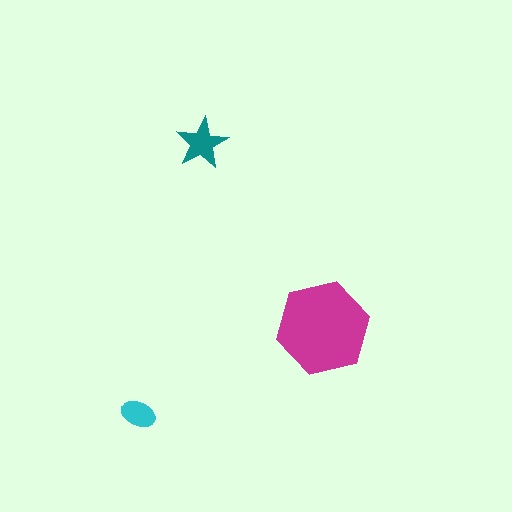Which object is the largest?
The magenta hexagon.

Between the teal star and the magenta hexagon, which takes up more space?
The magenta hexagon.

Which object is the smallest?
The cyan ellipse.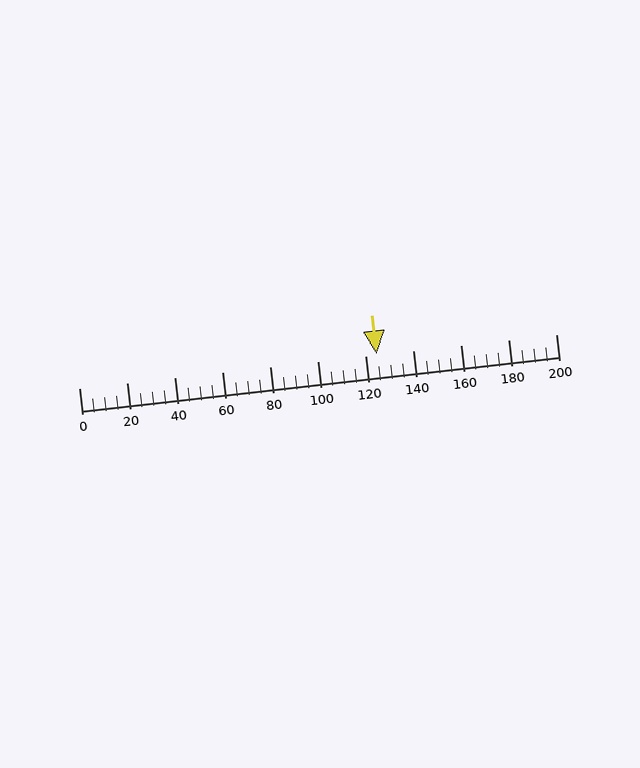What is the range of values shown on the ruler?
The ruler shows values from 0 to 200.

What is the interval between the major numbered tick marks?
The major tick marks are spaced 20 units apart.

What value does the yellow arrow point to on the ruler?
The yellow arrow points to approximately 125.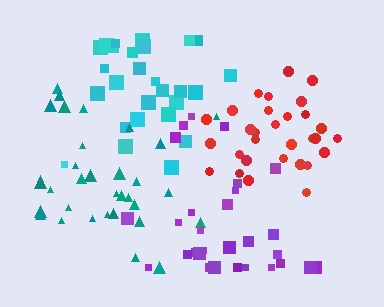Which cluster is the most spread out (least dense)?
Purple.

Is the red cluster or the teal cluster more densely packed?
Red.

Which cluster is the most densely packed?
Red.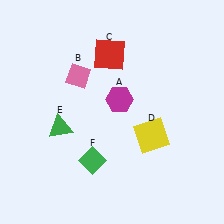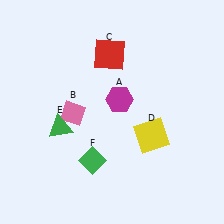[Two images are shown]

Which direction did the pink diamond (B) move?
The pink diamond (B) moved down.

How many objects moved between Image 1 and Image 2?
1 object moved between the two images.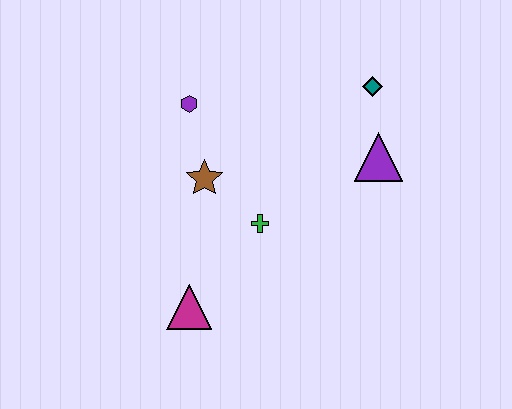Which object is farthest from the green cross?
The teal diamond is farthest from the green cross.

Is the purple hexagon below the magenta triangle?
No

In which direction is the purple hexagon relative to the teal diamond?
The purple hexagon is to the left of the teal diamond.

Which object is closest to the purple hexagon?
The brown star is closest to the purple hexagon.